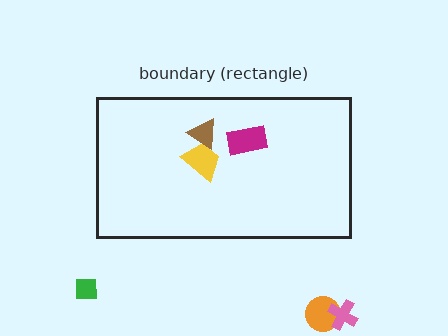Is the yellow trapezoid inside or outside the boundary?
Inside.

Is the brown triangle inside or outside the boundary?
Inside.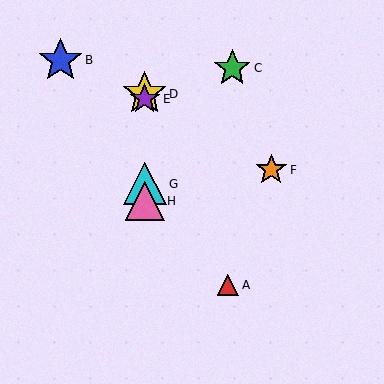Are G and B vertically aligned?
No, G is at x≈145 and B is at x≈61.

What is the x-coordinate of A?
Object A is at x≈228.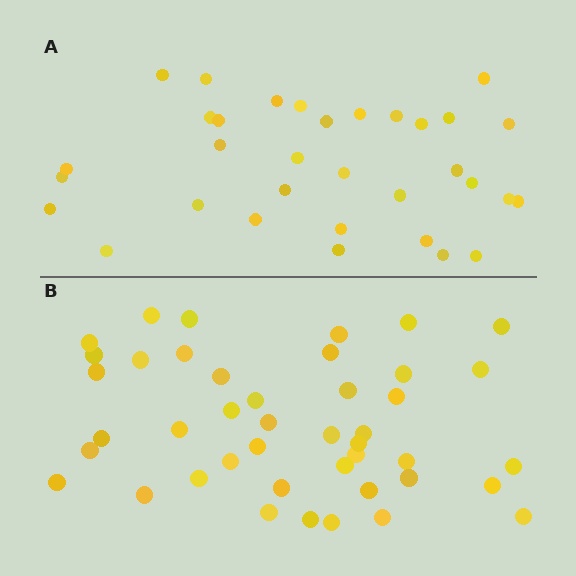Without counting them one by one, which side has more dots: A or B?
Region B (the bottom region) has more dots.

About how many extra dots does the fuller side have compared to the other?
Region B has roughly 10 or so more dots than region A.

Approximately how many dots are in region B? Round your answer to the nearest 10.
About 40 dots. (The exact count is 43, which rounds to 40.)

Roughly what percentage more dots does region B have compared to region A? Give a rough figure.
About 30% more.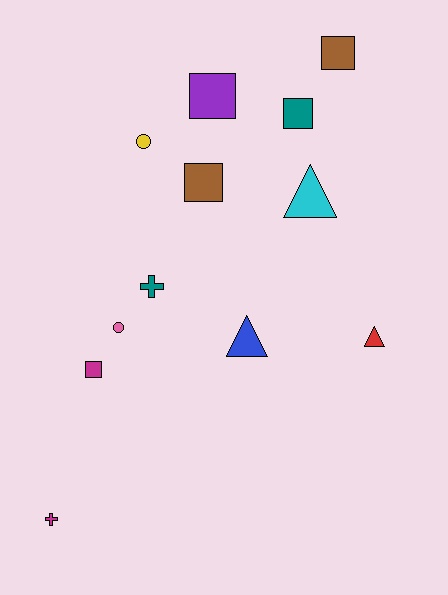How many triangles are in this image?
There are 3 triangles.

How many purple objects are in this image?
There is 1 purple object.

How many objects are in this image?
There are 12 objects.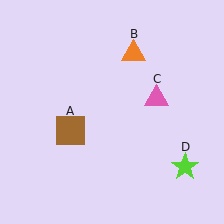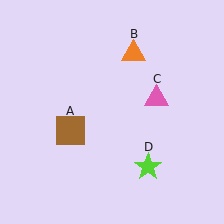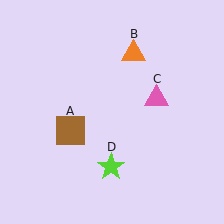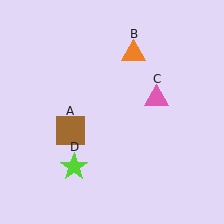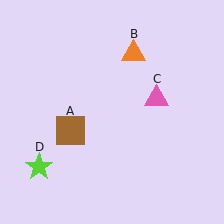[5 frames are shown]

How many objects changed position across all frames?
1 object changed position: lime star (object D).